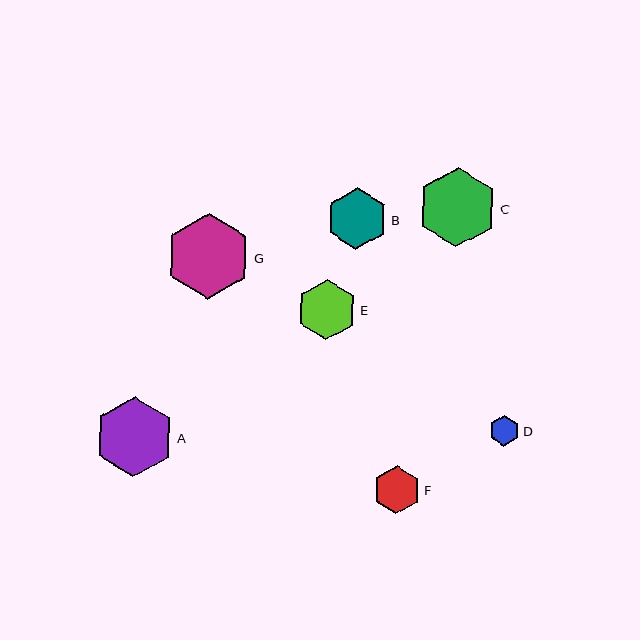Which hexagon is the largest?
Hexagon G is the largest with a size of approximately 85 pixels.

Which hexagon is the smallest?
Hexagon D is the smallest with a size of approximately 30 pixels.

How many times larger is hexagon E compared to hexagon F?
Hexagon E is approximately 1.2 times the size of hexagon F.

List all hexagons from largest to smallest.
From largest to smallest: G, A, C, B, E, F, D.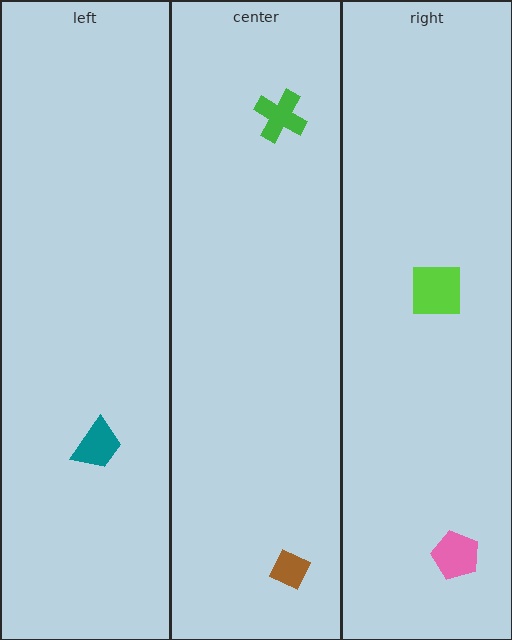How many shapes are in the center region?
2.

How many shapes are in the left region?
1.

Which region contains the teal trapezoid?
The left region.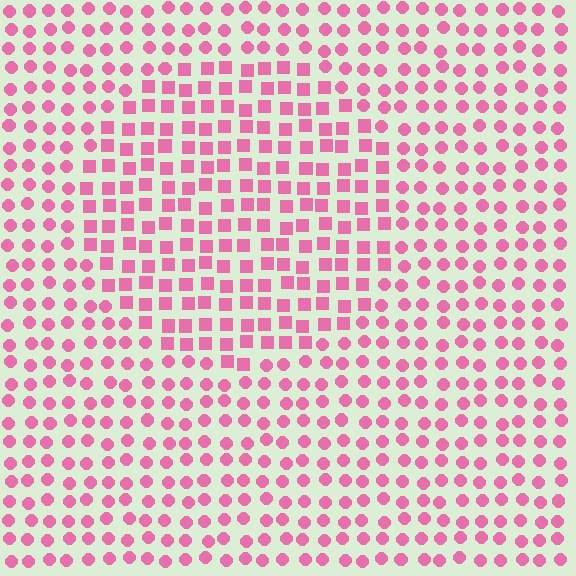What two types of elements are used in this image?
The image uses squares inside the circle region and circles outside it.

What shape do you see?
I see a circle.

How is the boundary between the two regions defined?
The boundary is defined by a change in element shape: squares inside vs. circles outside. All elements share the same color and spacing.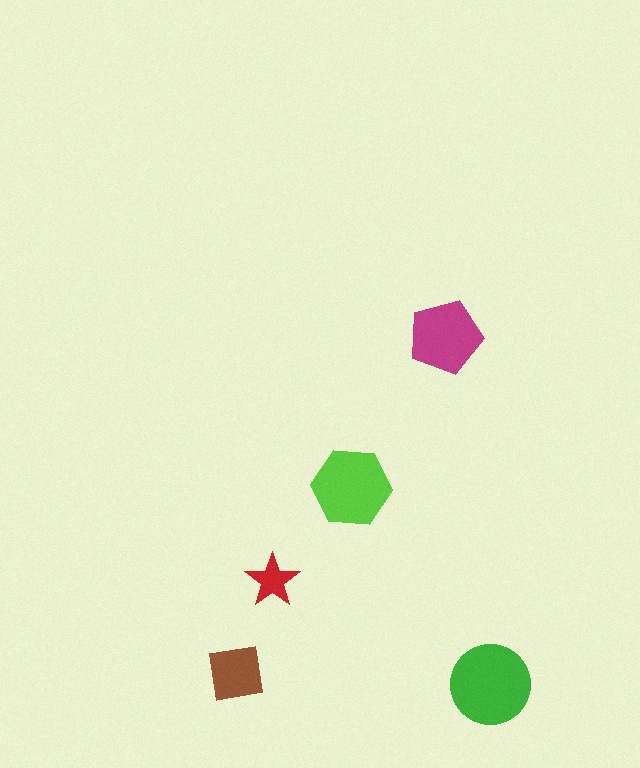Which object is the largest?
The green circle.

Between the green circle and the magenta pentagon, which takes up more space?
The green circle.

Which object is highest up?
The magenta pentagon is topmost.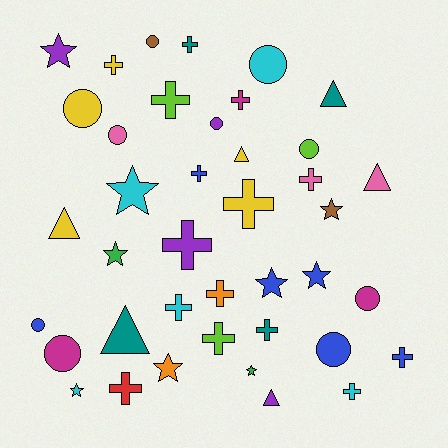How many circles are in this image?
There are 10 circles.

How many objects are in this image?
There are 40 objects.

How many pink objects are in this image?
There are 3 pink objects.